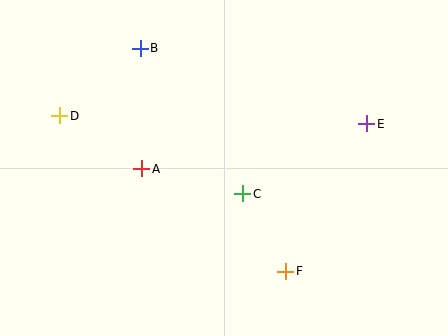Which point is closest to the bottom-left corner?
Point A is closest to the bottom-left corner.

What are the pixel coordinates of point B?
Point B is at (140, 49).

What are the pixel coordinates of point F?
Point F is at (286, 271).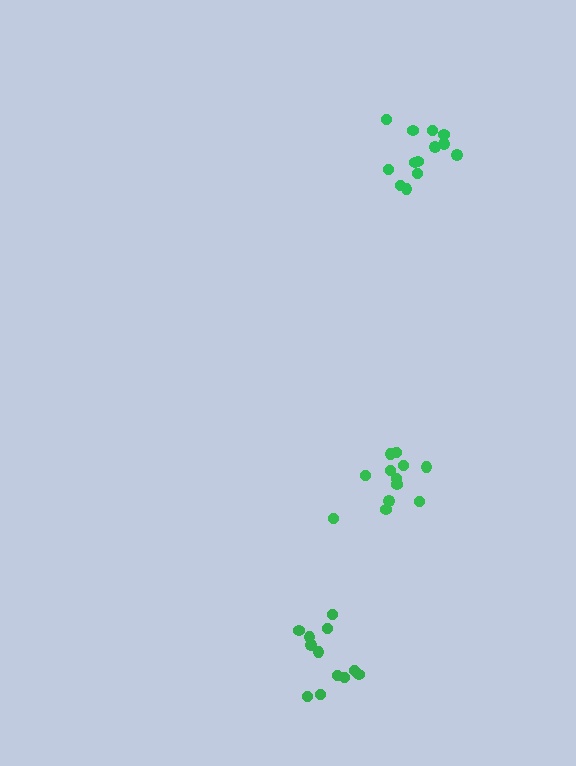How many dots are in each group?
Group 1: 13 dots, Group 2: 12 dots, Group 3: 12 dots (37 total).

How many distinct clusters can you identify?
There are 3 distinct clusters.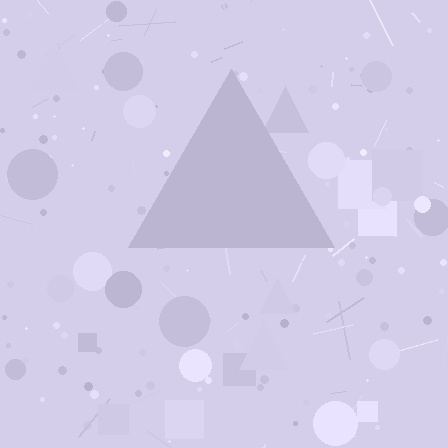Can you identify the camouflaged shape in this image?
The camouflaged shape is a triangle.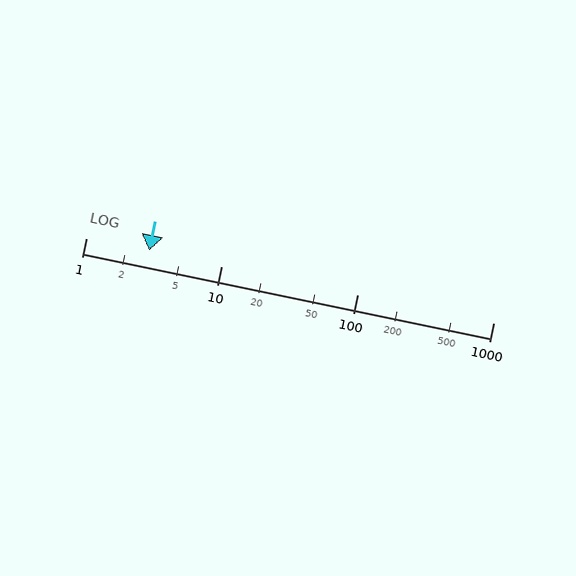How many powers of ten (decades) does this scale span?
The scale spans 3 decades, from 1 to 1000.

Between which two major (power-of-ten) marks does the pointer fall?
The pointer is between 1 and 10.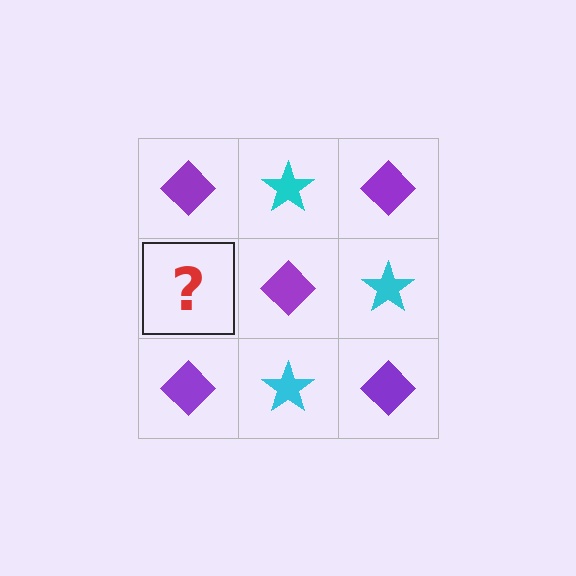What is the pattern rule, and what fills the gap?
The rule is that it alternates purple diamond and cyan star in a checkerboard pattern. The gap should be filled with a cyan star.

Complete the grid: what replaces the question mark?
The question mark should be replaced with a cyan star.